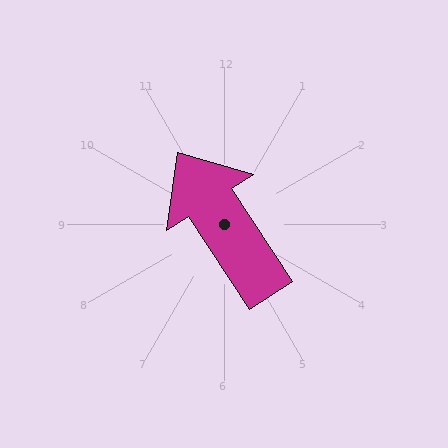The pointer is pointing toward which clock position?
Roughly 11 o'clock.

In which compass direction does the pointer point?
Northwest.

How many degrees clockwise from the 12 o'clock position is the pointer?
Approximately 327 degrees.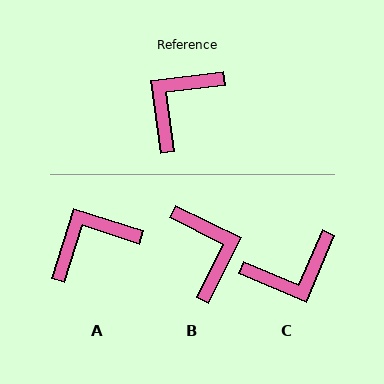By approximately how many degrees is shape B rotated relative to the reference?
Approximately 124 degrees clockwise.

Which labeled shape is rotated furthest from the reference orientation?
C, about 149 degrees away.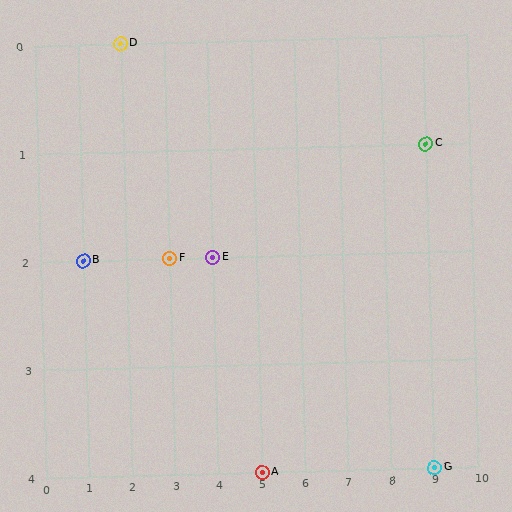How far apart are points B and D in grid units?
Points B and D are 1 column and 2 rows apart (about 2.2 grid units diagonally).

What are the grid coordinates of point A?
Point A is at grid coordinates (5, 4).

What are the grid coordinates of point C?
Point C is at grid coordinates (9, 1).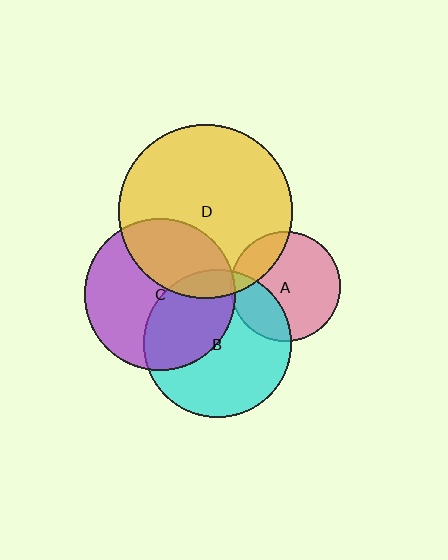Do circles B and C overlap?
Yes.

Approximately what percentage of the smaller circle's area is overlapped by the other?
Approximately 40%.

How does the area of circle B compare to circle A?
Approximately 1.8 times.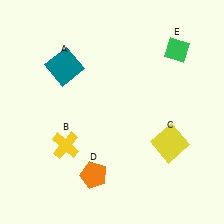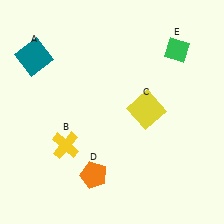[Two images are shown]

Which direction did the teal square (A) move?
The teal square (A) moved left.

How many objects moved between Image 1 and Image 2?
2 objects moved between the two images.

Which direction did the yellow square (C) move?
The yellow square (C) moved up.